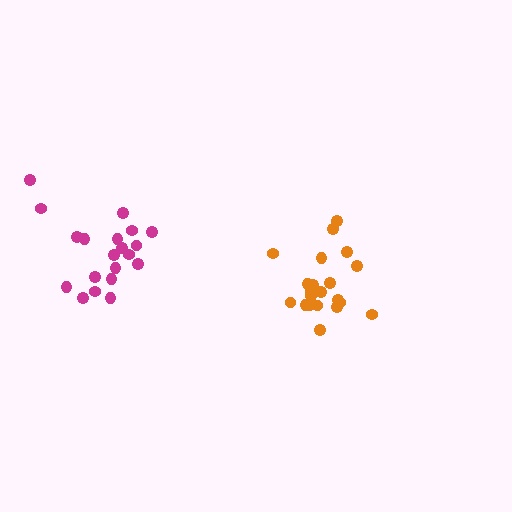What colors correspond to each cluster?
The clusters are colored: orange, magenta.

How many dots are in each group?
Group 1: 21 dots, Group 2: 20 dots (41 total).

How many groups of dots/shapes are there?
There are 2 groups.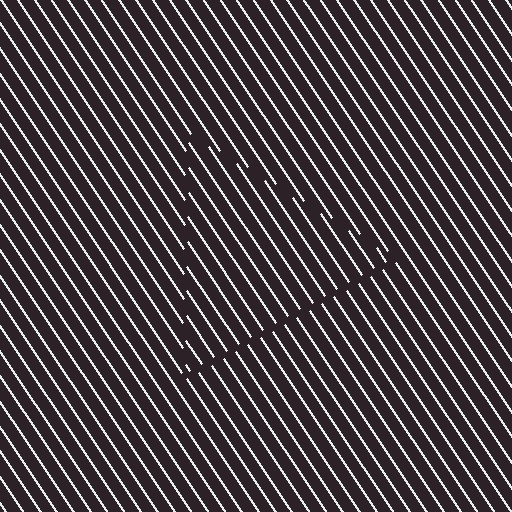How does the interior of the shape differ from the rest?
The interior of the shape contains the same grating, shifted by half a period — the contour is defined by the phase discontinuity where line-ends from the inner and outer gratings abut.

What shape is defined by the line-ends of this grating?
An illusory triangle. The interior of the shape contains the same grating, shifted by half a period — the contour is defined by the phase discontinuity where line-ends from the inner and outer gratings abut.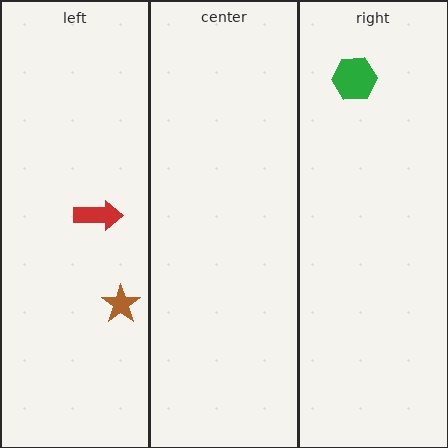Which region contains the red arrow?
The left region.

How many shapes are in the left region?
2.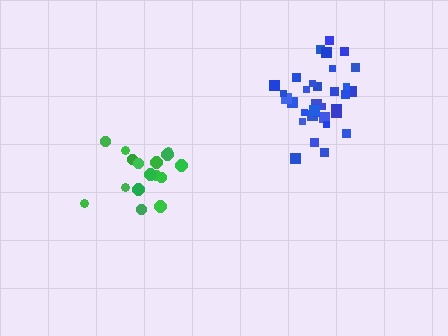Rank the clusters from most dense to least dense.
blue, green.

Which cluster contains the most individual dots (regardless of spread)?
Blue (33).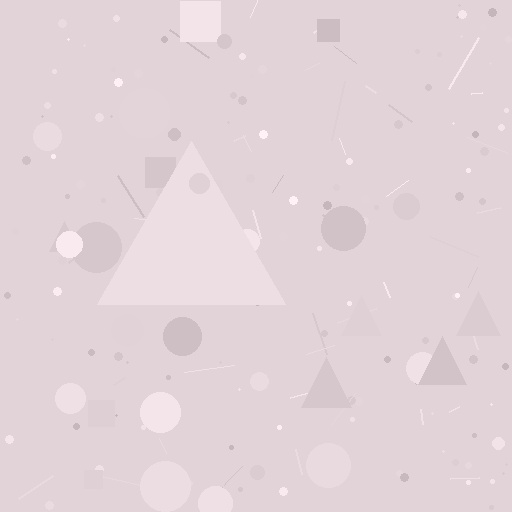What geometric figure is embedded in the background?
A triangle is embedded in the background.